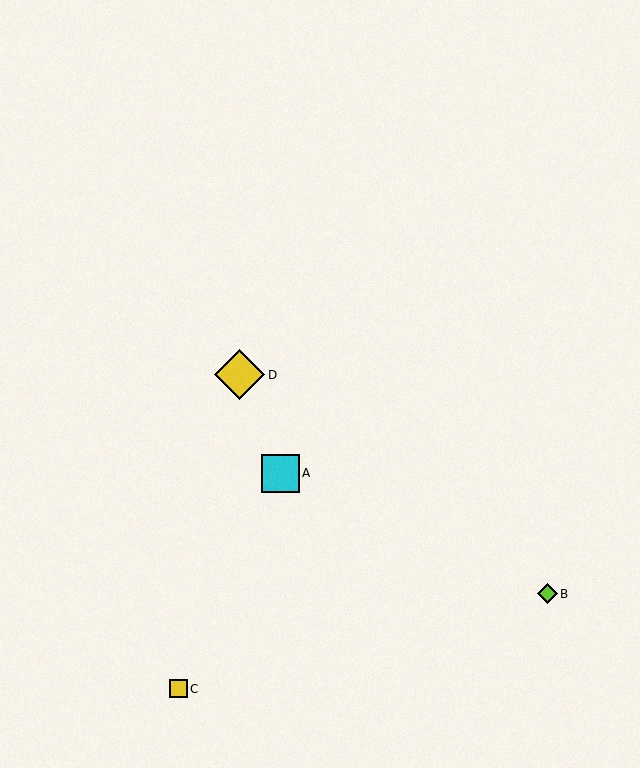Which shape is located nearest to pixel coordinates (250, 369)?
The yellow diamond (labeled D) at (240, 375) is nearest to that location.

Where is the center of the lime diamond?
The center of the lime diamond is at (547, 594).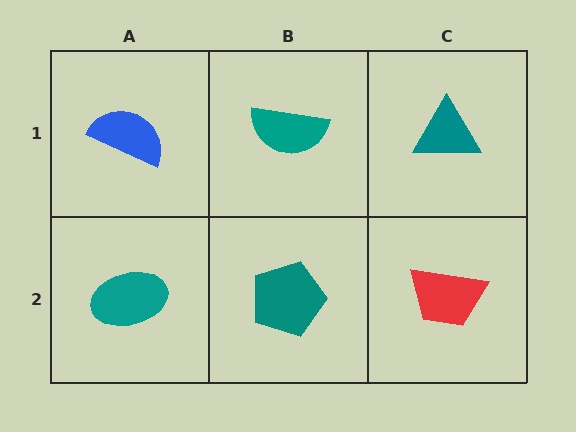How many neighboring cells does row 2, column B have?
3.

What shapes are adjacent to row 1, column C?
A red trapezoid (row 2, column C), a teal semicircle (row 1, column B).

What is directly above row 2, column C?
A teal triangle.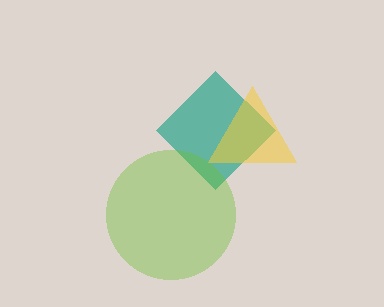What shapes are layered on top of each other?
The layered shapes are: a teal diamond, a lime circle, a yellow triangle.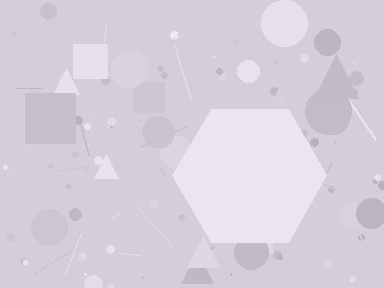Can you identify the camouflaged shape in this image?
The camouflaged shape is a hexagon.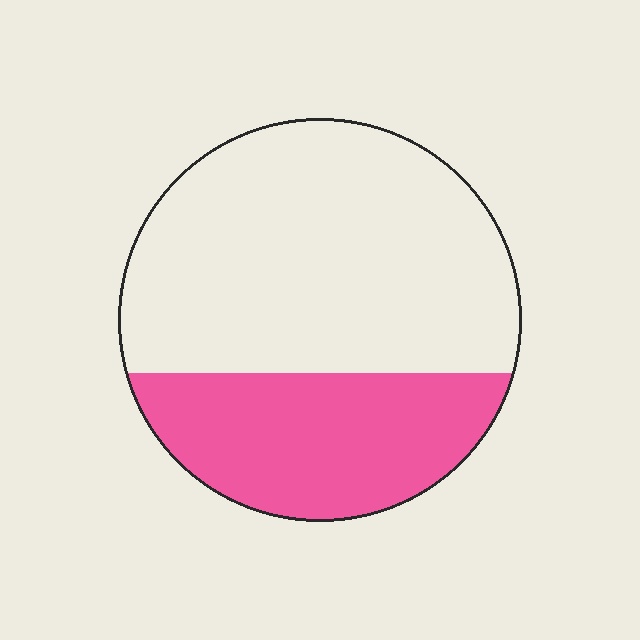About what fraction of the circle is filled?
About one third (1/3).